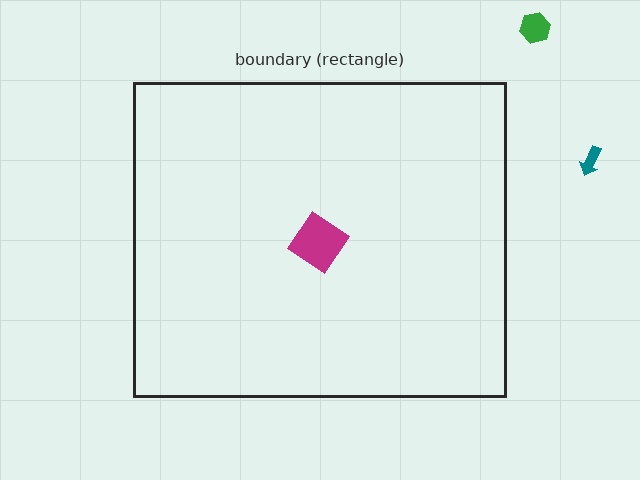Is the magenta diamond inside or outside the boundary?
Inside.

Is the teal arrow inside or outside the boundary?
Outside.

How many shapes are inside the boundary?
1 inside, 2 outside.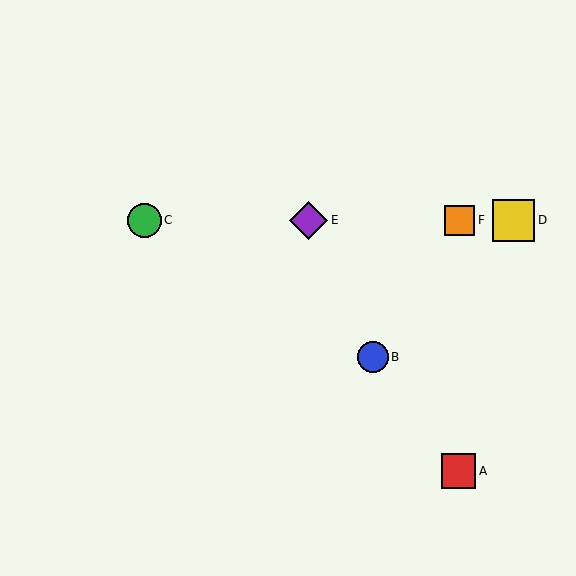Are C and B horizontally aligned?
No, C is at y≈220 and B is at y≈357.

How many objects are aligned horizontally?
4 objects (C, D, E, F) are aligned horizontally.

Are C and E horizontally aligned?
Yes, both are at y≈220.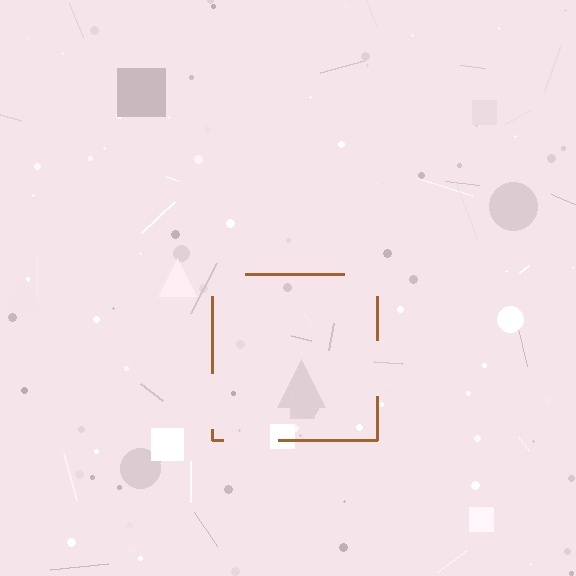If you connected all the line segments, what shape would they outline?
They would outline a square.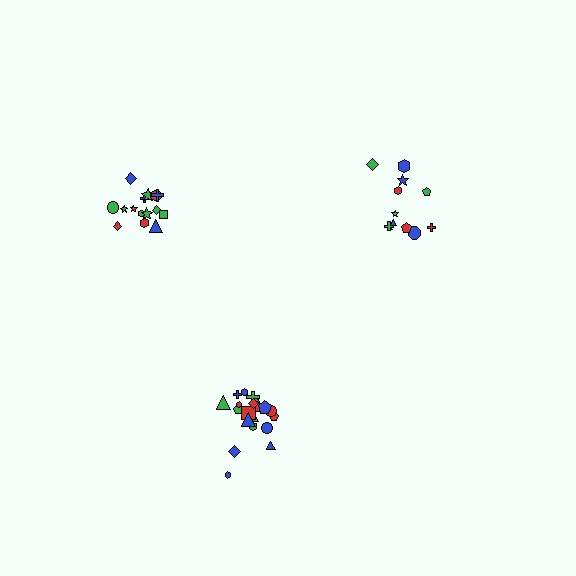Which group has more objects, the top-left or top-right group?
The top-left group.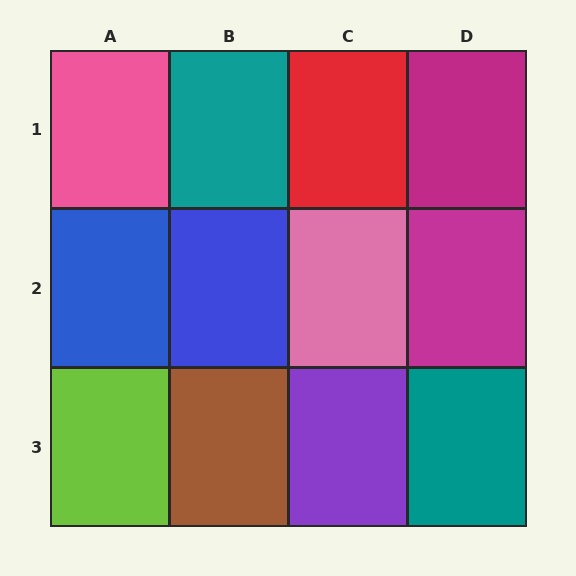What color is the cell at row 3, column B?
Brown.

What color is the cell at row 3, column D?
Teal.